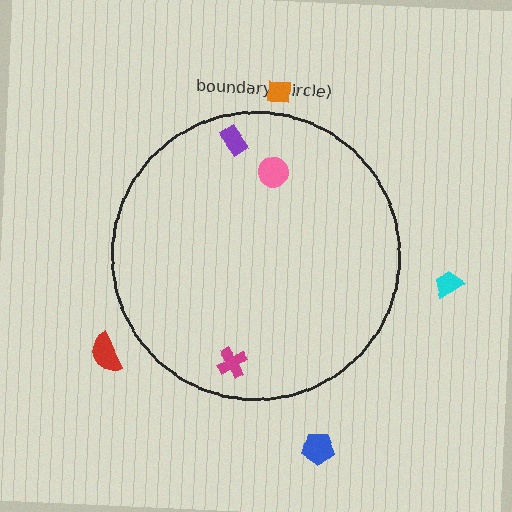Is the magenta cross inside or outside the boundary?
Inside.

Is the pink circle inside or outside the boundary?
Inside.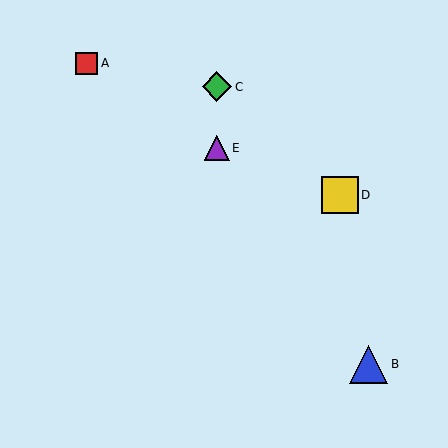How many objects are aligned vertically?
2 objects (C, E) are aligned vertically.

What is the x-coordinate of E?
Object E is at x≈217.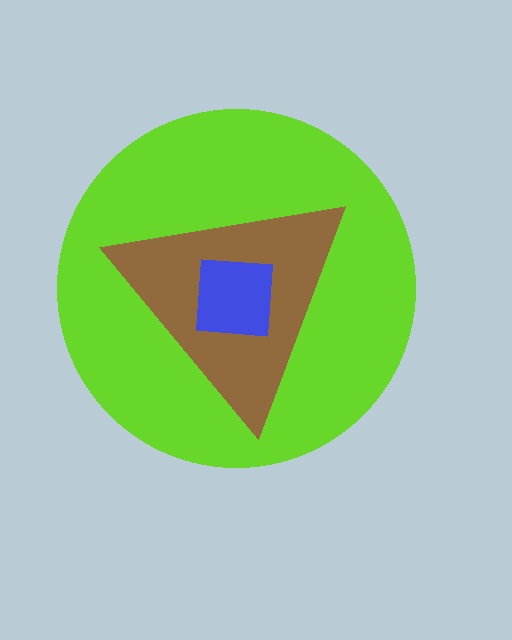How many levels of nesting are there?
3.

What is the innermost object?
The blue square.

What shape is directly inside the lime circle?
The brown triangle.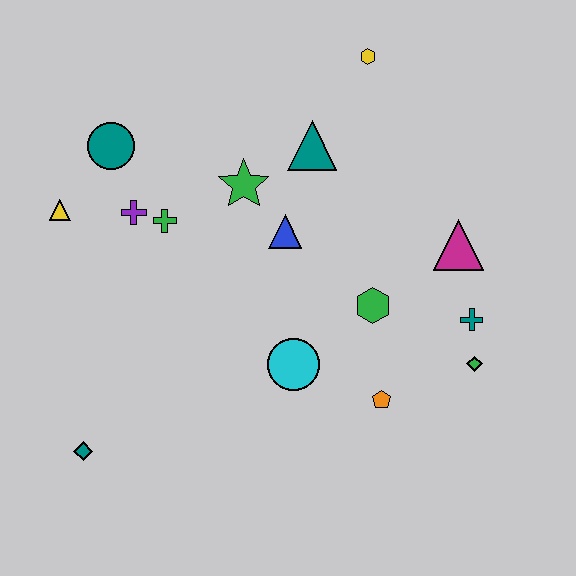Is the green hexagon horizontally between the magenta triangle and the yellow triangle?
Yes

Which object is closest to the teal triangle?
The green star is closest to the teal triangle.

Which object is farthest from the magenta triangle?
The teal diamond is farthest from the magenta triangle.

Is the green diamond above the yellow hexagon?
No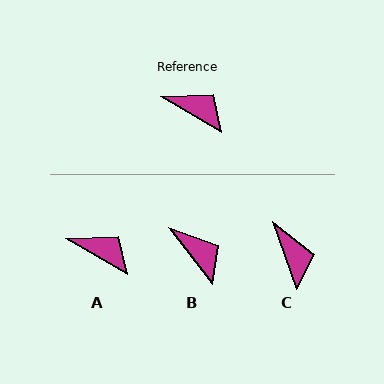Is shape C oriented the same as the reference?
No, it is off by about 40 degrees.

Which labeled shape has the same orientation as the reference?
A.